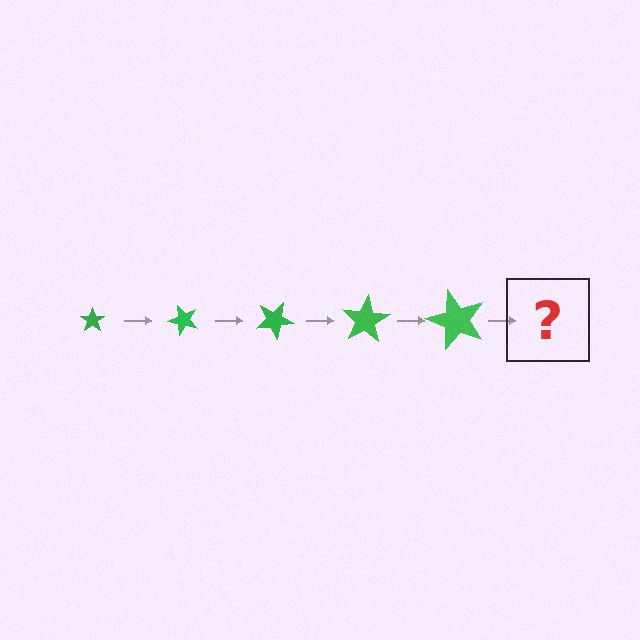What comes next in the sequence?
The next element should be a star, larger than the previous one and rotated 250 degrees from the start.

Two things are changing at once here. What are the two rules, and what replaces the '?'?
The two rules are that the star grows larger each step and it rotates 50 degrees each step. The '?' should be a star, larger than the previous one and rotated 250 degrees from the start.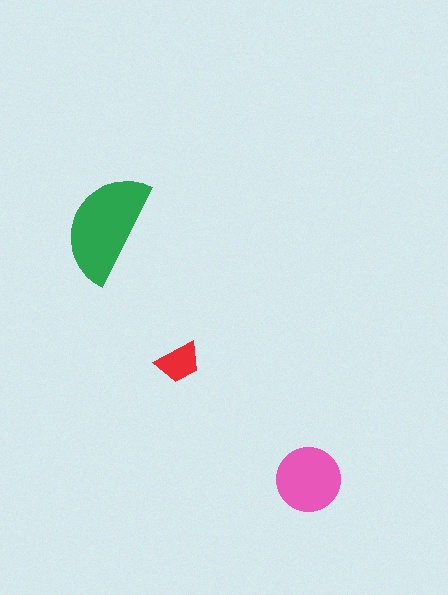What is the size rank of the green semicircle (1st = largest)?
1st.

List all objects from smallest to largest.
The red trapezoid, the pink circle, the green semicircle.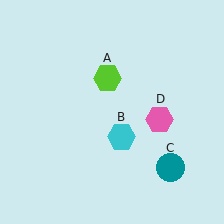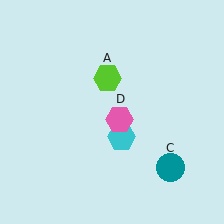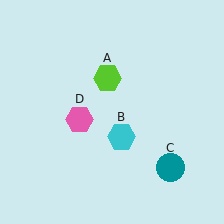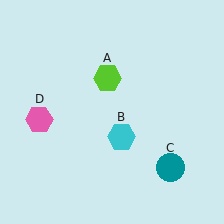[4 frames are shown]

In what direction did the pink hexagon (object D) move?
The pink hexagon (object D) moved left.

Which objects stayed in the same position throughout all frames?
Lime hexagon (object A) and cyan hexagon (object B) and teal circle (object C) remained stationary.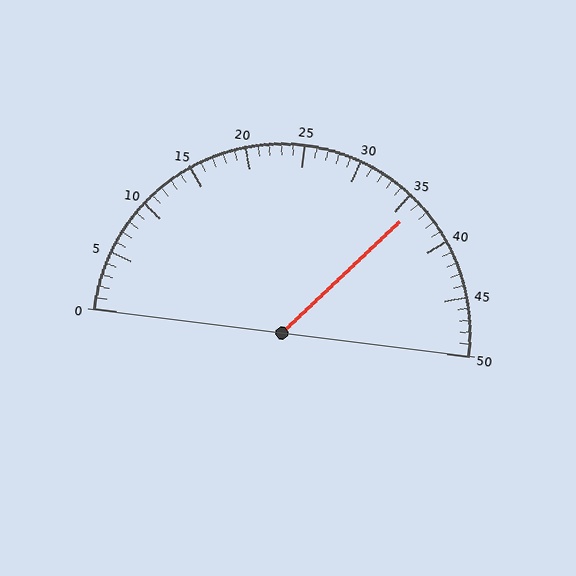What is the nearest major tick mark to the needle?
The nearest major tick mark is 35.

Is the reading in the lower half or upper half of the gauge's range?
The reading is in the upper half of the range (0 to 50).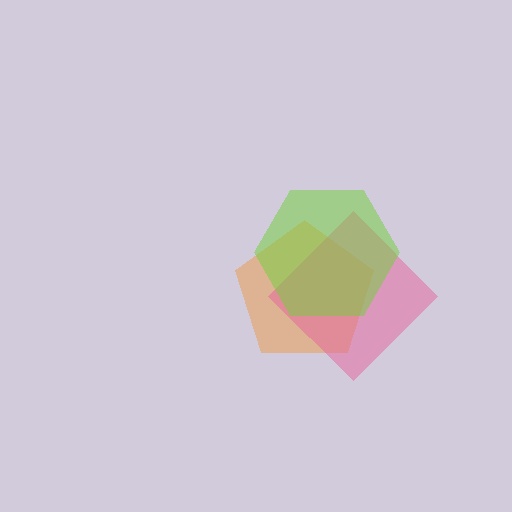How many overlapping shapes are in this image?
There are 3 overlapping shapes in the image.